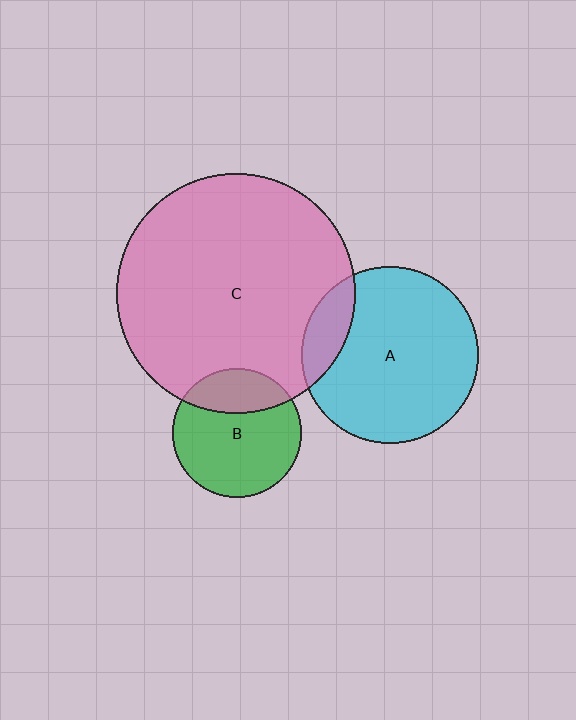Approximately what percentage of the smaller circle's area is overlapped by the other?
Approximately 15%.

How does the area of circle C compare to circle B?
Approximately 3.5 times.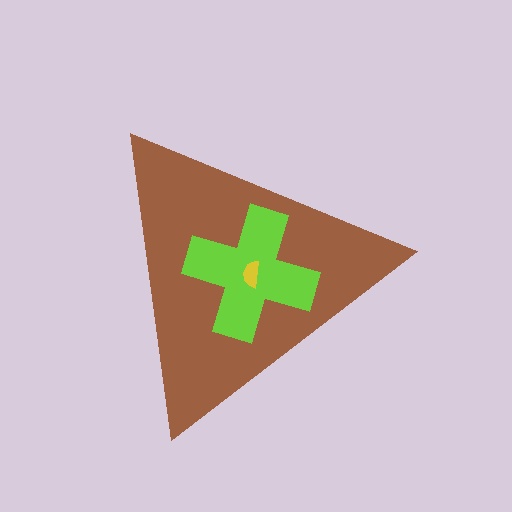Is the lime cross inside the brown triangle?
Yes.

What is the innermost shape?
The yellow semicircle.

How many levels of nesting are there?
3.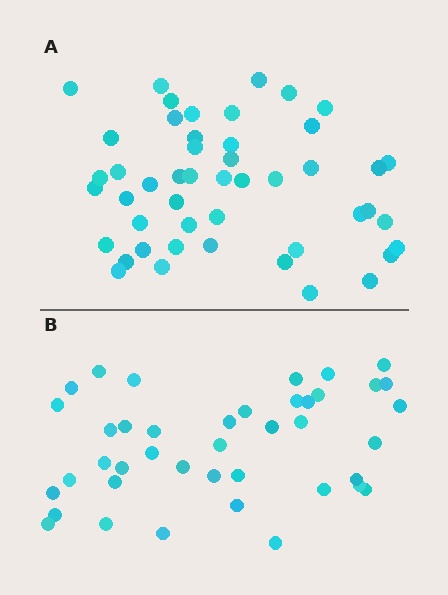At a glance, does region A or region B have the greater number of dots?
Region A (the top region) has more dots.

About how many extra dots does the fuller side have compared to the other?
Region A has roughly 8 or so more dots than region B.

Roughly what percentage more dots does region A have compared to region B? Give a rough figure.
About 15% more.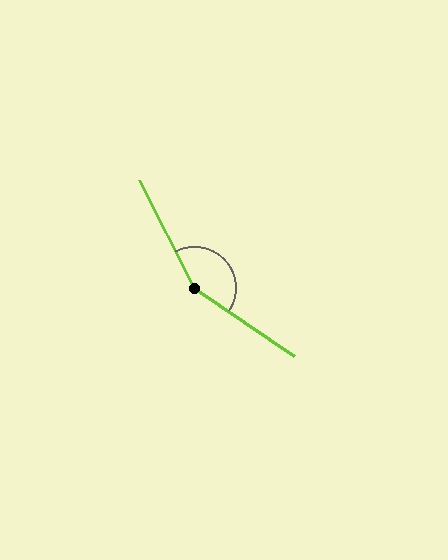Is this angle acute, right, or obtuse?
It is obtuse.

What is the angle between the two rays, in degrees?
Approximately 151 degrees.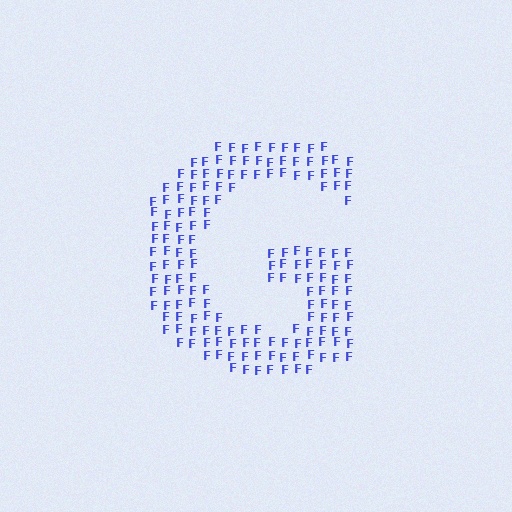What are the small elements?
The small elements are letter F's.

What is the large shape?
The large shape is the letter G.